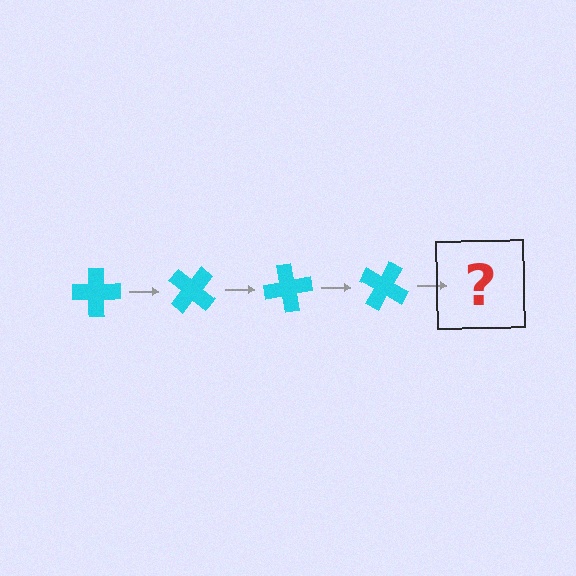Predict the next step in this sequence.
The next step is a cyan cross rotated 160 degrees.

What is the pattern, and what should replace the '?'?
The pattern is that the cross rotates 40 degrees each step. The '?' should be a cyan cross rotated 160 degrees.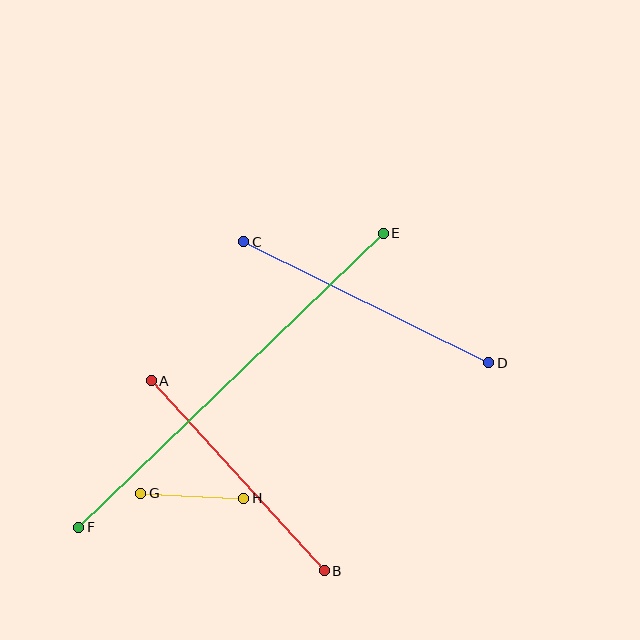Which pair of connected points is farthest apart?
Points E and F are farthest apart.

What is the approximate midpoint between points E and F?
The midpoint is at approximately (231, 380) pixels.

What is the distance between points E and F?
The distance is approximately 423 pixels.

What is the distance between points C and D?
The distance is approximately 273 pixels.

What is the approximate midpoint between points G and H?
The midpoint is at approximately (192, 496) pixels.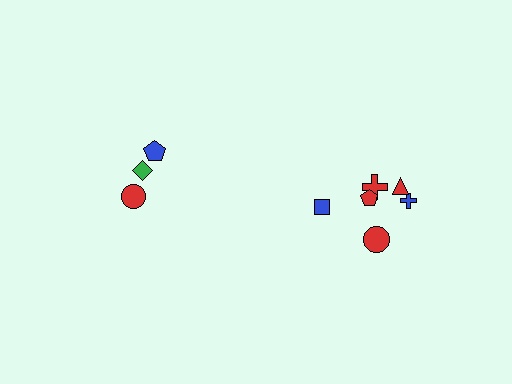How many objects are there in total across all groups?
There are 9 objects.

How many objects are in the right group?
There are 6 objects.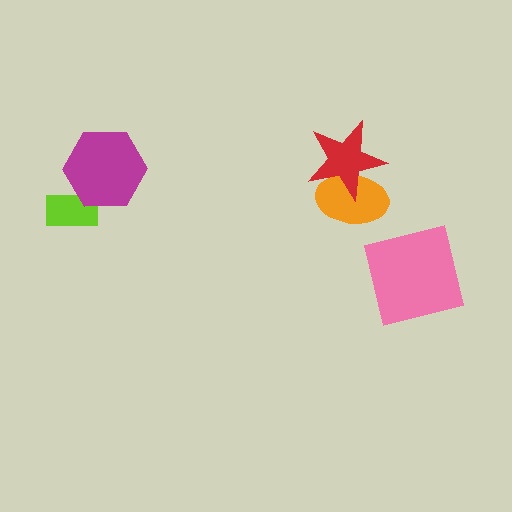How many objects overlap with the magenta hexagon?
1 object overlaps with the magenta hexagon.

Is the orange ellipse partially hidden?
Yes, it is partially covered by another shape.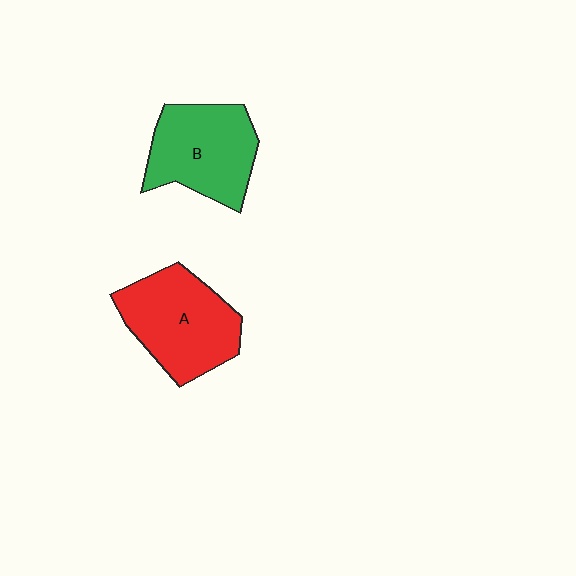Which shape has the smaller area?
Shape B (green).